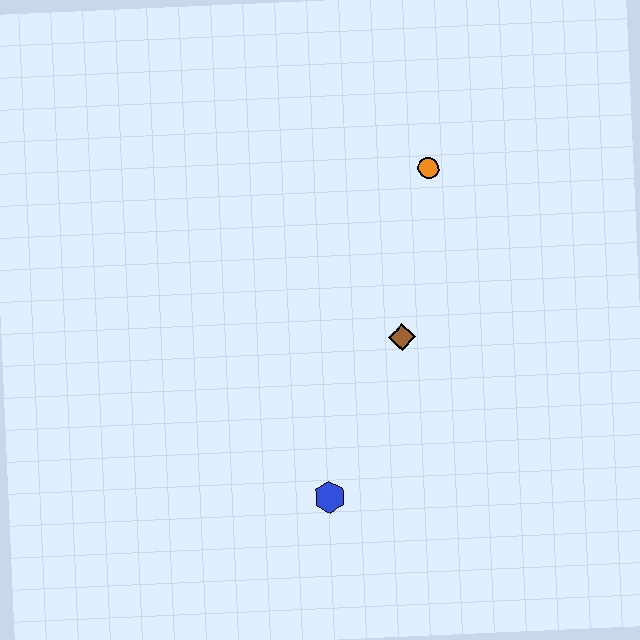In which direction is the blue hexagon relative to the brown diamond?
The blue hexagon is below the brown diamond.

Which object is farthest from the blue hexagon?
The orange circle is farthest from the blue hexagon.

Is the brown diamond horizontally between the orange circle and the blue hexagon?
Yes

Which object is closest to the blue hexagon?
The brown diamond is closest to the blue hexagon.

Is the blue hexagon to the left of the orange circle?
Yes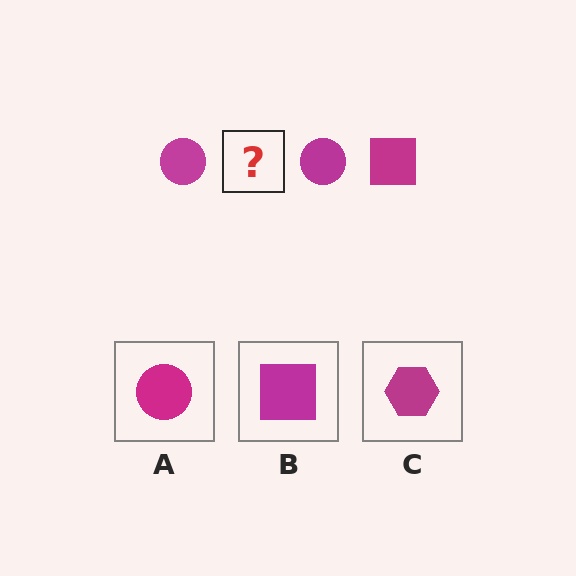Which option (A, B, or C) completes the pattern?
B.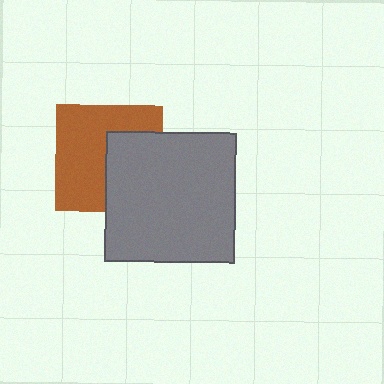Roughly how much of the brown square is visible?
About half of it is visible (roughly 60%).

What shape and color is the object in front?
The object in front is a gray square.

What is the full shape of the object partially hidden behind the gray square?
The partially hidden object is a brown square.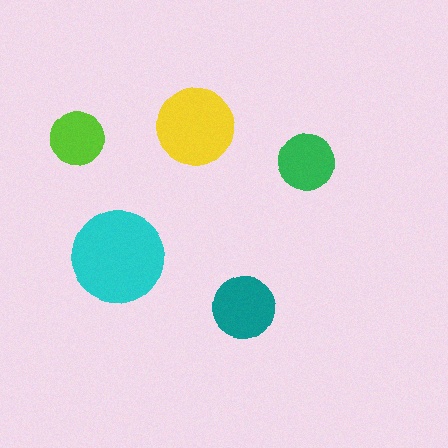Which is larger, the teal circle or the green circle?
The teal one.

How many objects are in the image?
There are 5 objects in the image.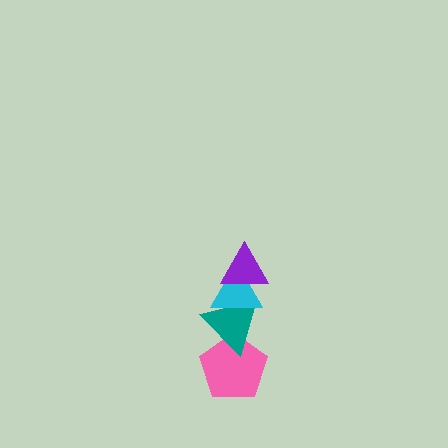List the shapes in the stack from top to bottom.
From top to bottom: the purple triangle, the cyan triangle, the teal triangle, the pink pentagon.